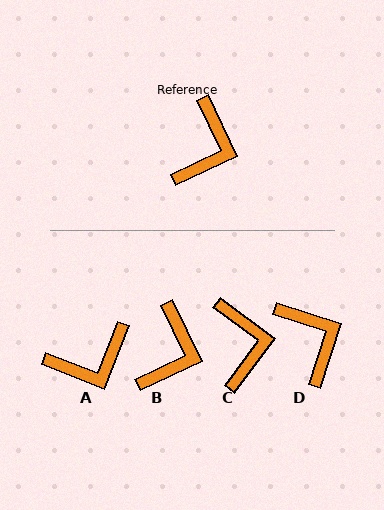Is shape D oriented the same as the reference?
No, it is off by about 47 degrees.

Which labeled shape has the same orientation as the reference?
B.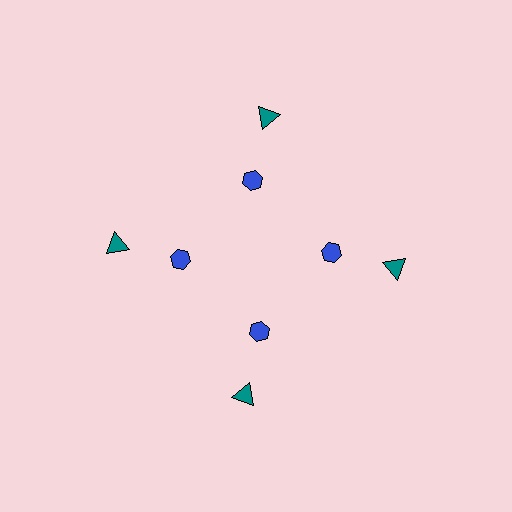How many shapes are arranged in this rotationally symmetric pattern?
There are 8 shapes, arranged in 4 groups of 2.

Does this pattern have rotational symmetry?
Yes, this pattern has 4-fold rotational symmetry. It looks the same after rotating 90 degrees around the center.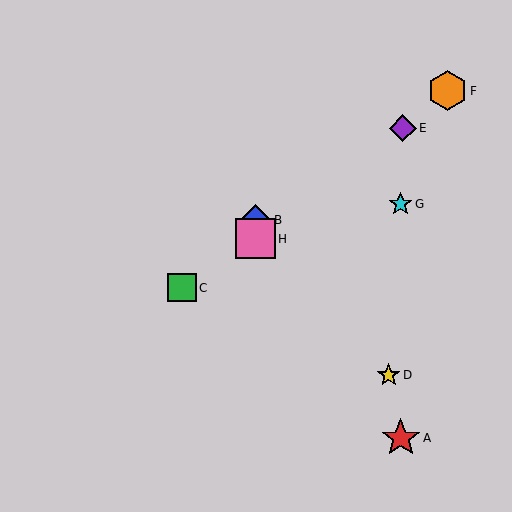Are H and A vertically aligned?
No, H is at x≈256 and A is at x≈401.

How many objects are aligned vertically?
2 objects (B, H) are aligned vertically.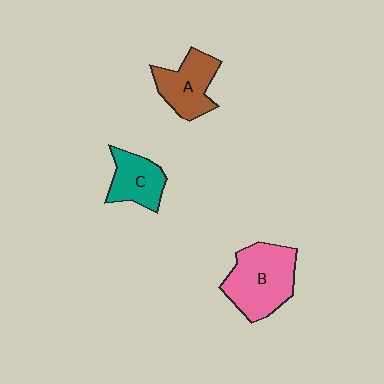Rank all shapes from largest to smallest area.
From largest to smallest: B (pink), A (brown), C (teal).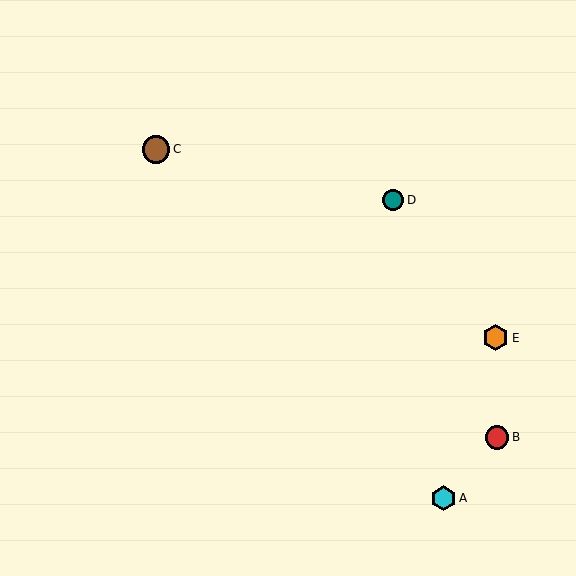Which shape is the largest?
The brown circle (labeled C) is the largest.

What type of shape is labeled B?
Shape B is a red circle.